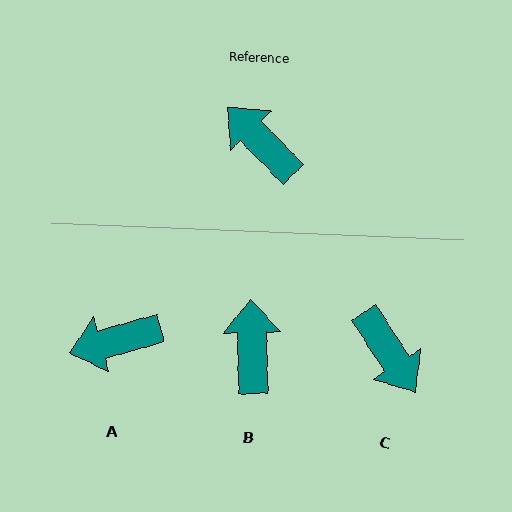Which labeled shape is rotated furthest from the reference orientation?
C, about 169 degrees away.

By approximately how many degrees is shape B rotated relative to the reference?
Approximately 43 degrees clockwise.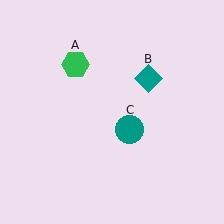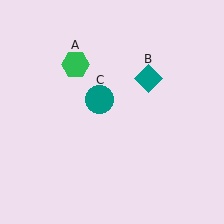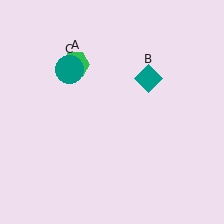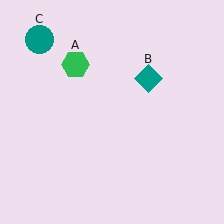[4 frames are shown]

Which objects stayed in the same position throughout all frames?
Green hexagon (object A) and teal diamond (object B) remained stationary.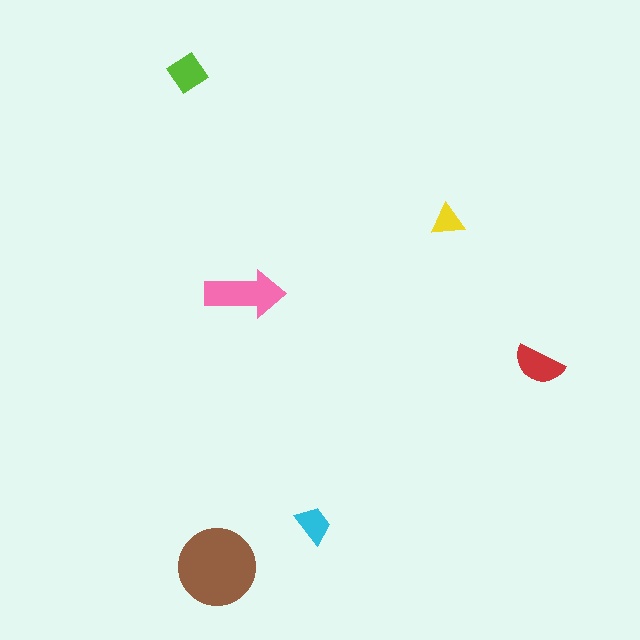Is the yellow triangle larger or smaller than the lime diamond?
Smaller.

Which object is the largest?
The brown circle.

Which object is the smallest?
The yellow triangle.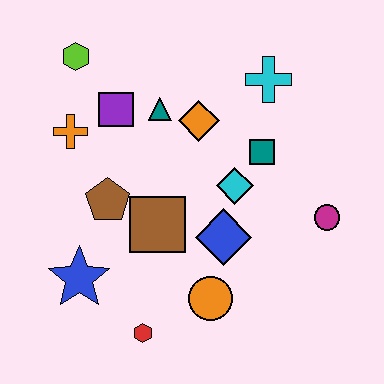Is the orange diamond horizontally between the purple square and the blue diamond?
Yes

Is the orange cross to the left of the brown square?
Yes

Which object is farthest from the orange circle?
The lime hexagon is farthest from the orange circle.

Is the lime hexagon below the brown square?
No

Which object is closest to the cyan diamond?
The teal square is closest to the cyan diamond.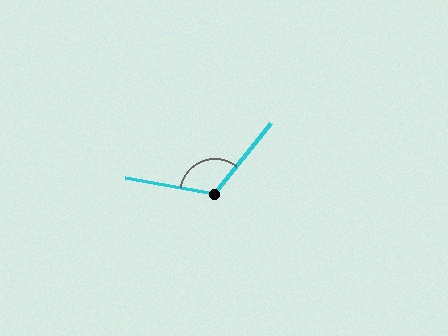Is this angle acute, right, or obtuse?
It is obtuse.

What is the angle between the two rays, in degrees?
Approximately 119 degrees.